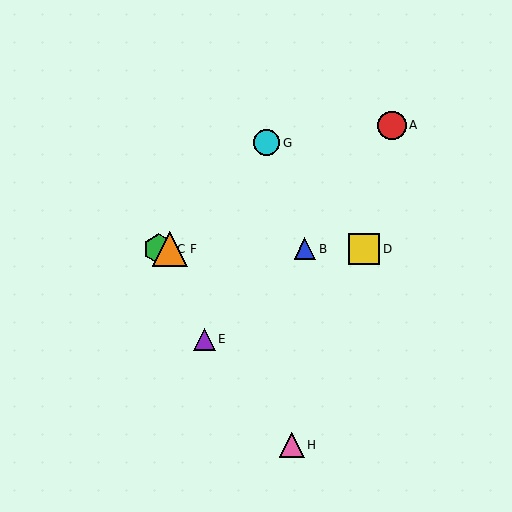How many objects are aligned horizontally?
4 objects (B, C, D, F) are aligned horizontally.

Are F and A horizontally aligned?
No, F is at y≈249 and A is at y≈125.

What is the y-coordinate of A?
Object A is at y≈125.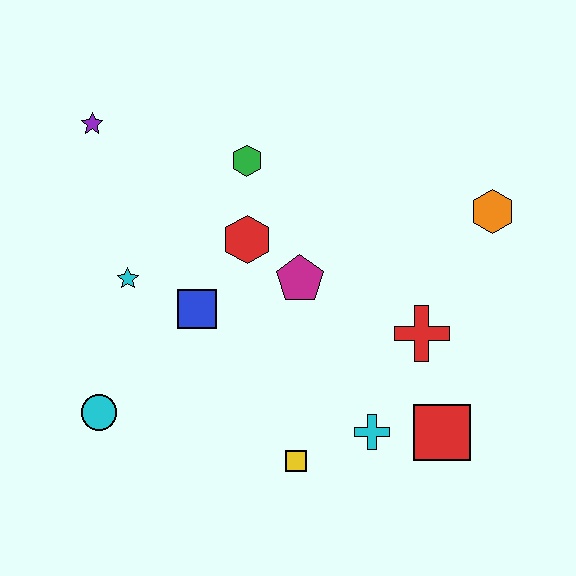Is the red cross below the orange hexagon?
Yes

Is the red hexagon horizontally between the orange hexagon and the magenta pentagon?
No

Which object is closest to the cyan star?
The blue square is closest to the cyan star.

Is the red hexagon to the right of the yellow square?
No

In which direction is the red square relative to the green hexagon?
The red square is below the green hexagon.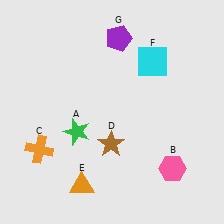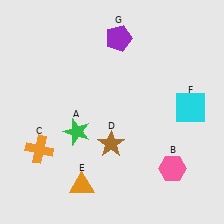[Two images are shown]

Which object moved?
The cyan square (F) moved down.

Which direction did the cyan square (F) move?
The cyan square (F) moved down.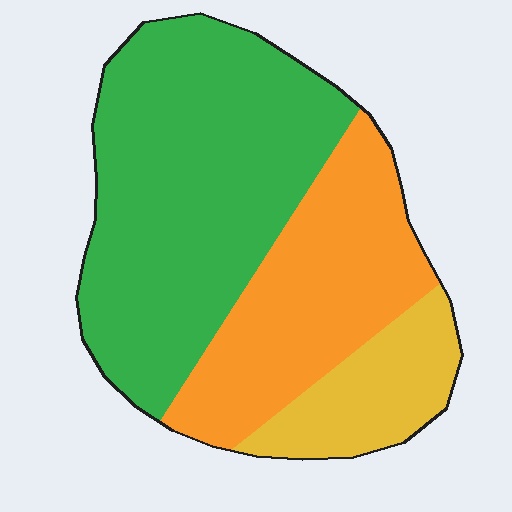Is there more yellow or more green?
Green.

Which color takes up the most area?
Green, at roughly 55%.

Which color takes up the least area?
Yellow, at roughly 15%.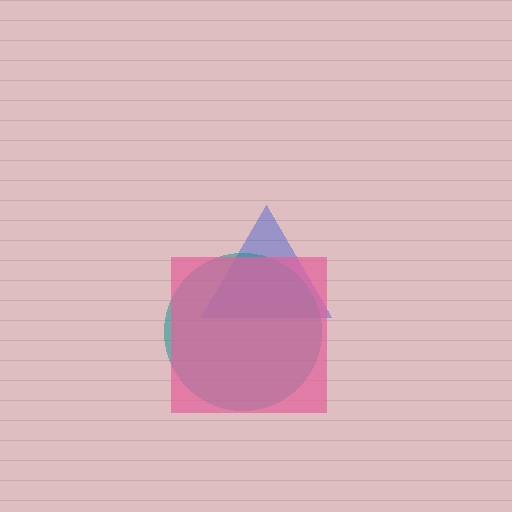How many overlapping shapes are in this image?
There are 3 overlapping shapes in the image.